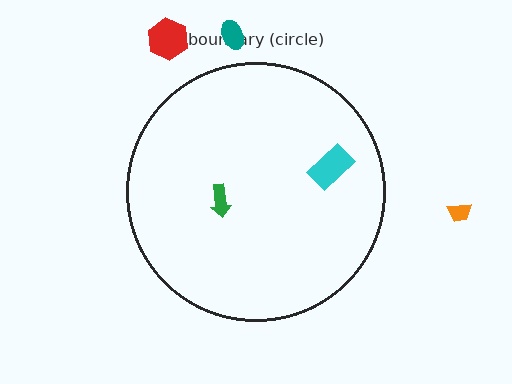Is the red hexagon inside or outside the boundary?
Outside.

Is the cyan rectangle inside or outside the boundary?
Inside.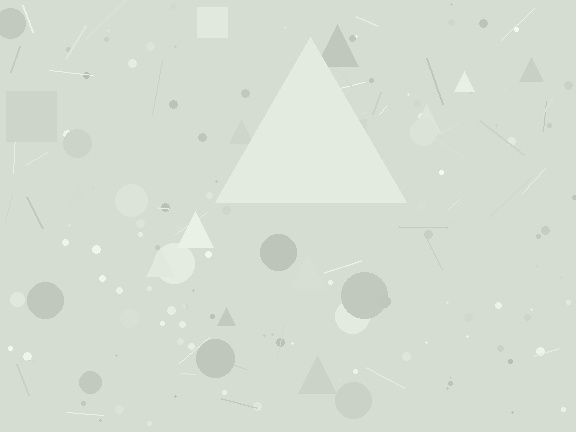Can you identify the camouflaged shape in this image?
The camouflaged shape is a triangle.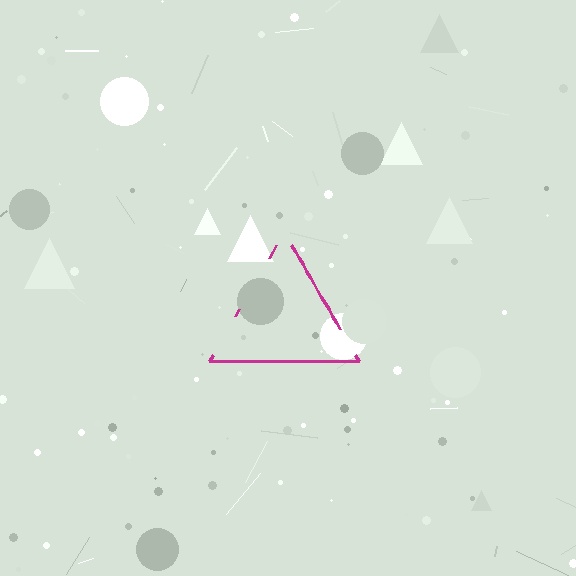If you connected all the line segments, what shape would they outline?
They would outline a triangle.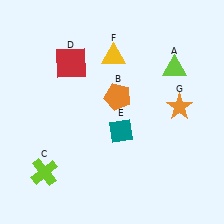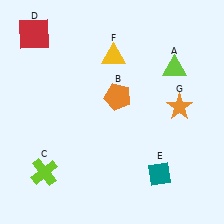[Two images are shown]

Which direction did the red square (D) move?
The red square (D) moved left.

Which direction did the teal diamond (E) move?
The teal diamond (E) moved down.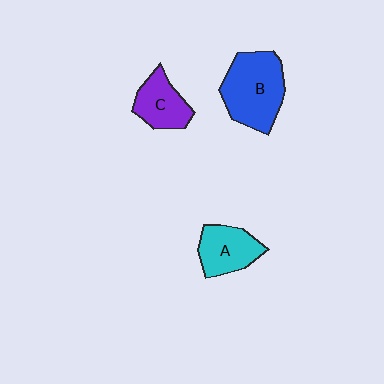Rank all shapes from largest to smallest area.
From largest to smallest: B (blue), A (cyan), C (purple).